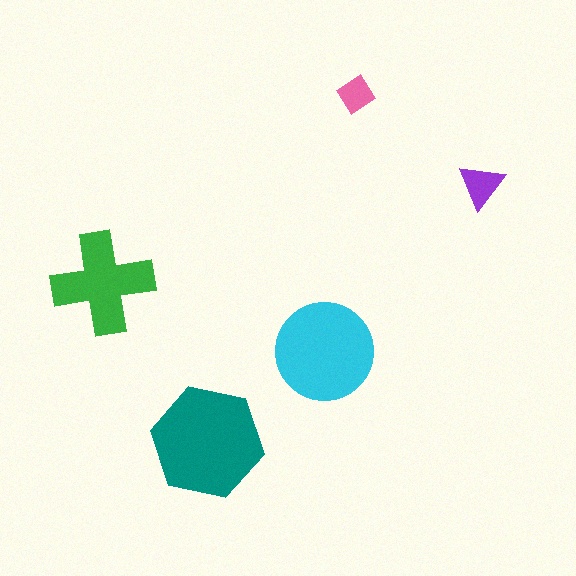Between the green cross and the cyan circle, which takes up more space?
The cyan circle.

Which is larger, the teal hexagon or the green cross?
The teal hexagon.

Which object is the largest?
The teal hexagon.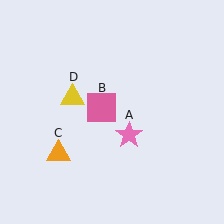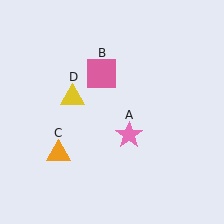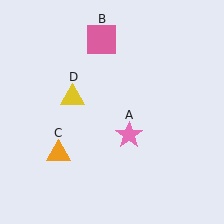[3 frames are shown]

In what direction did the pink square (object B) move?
The pink square (object B) moved up.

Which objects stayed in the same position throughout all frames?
Pink star (object A) and orange triangle (object C) and yellow triangle (object D) remained stationary.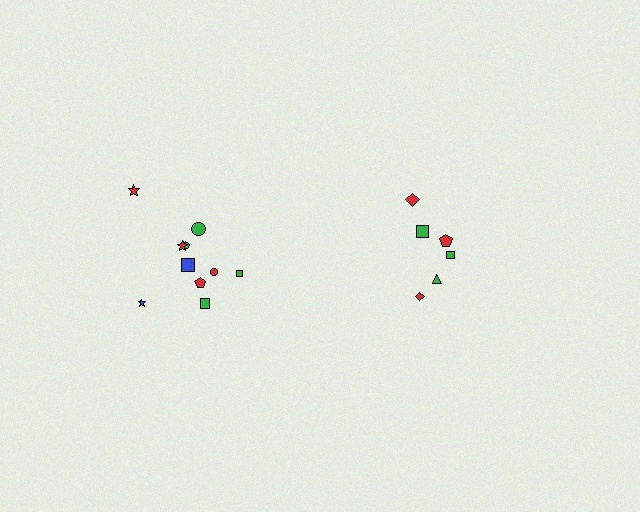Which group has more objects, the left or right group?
The left group.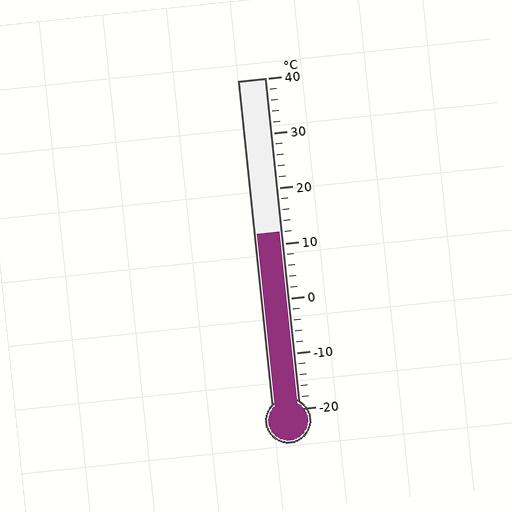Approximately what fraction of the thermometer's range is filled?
The thermometer is filled to approximately 55% of its range.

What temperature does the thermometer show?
The thermometer shows approximately 12°C.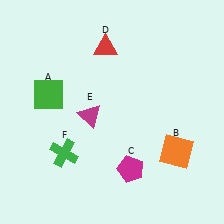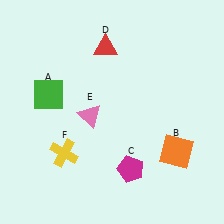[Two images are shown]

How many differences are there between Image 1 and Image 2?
There are 2 differences between the two images.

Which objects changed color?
E changed from magenta to pink. F changed from green to yellow.